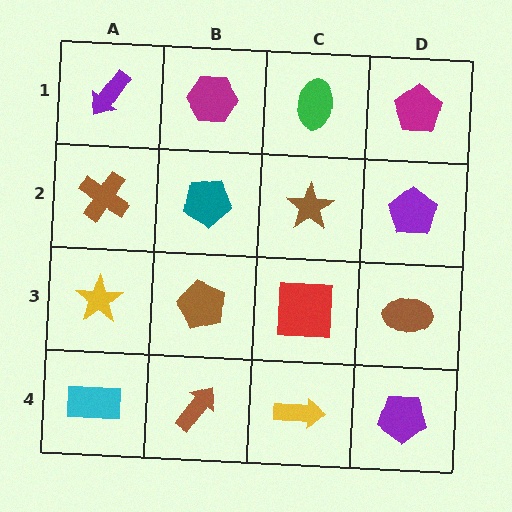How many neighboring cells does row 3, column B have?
4.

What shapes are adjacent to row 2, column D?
A magenta pentagon (row 1, column D), a brown ellipse (row 3, column D), a brown star (row 2, column C).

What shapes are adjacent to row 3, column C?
A brown star (row 2, column C), a yellow arrow (row 4, column C), a brown pentagon (row 3, column B), a brown ellipse (row 3, column D).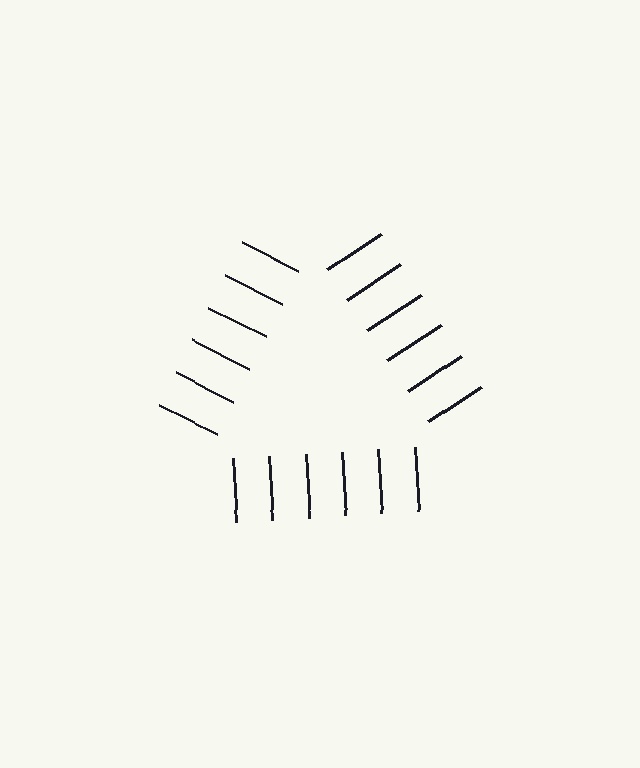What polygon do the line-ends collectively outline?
An illusory triangle — the line segments terminate on its edges but no continuous stroke is drawn.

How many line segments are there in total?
18 — 6 along each of the 3 edges.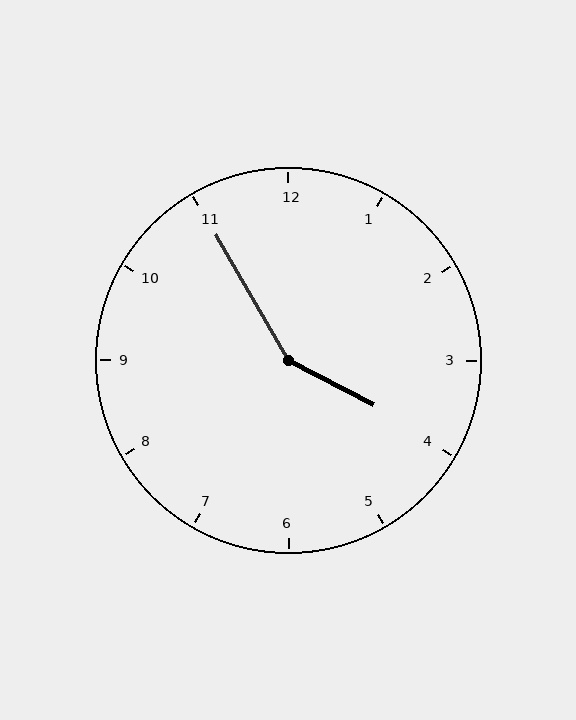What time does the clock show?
3:55.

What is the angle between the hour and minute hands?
Approximately 148 degrees.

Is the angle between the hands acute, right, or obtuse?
It is obtuse.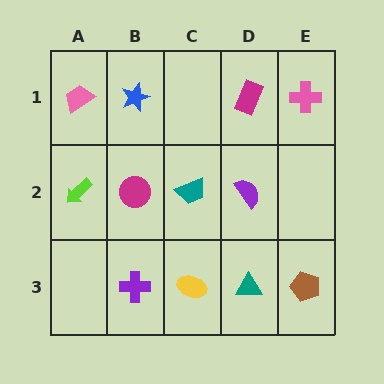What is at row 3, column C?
A yellow ellipse.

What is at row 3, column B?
A purple cross.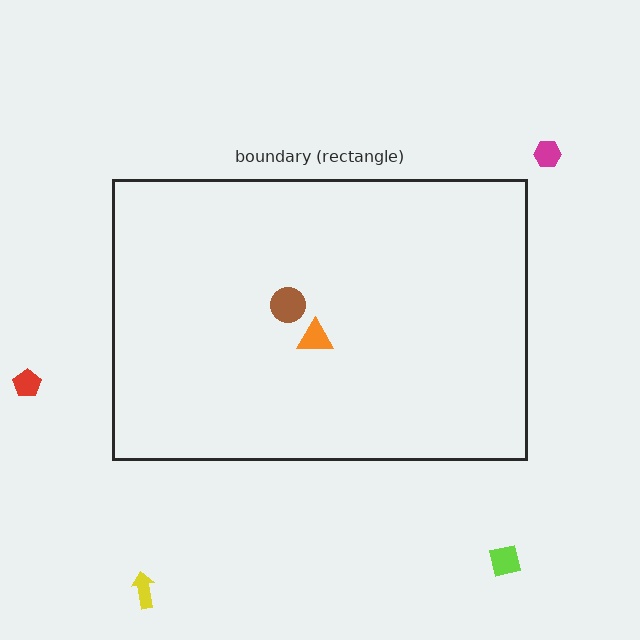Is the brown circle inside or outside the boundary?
Inside.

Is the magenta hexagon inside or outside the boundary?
Outside.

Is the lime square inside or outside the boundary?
Outside.